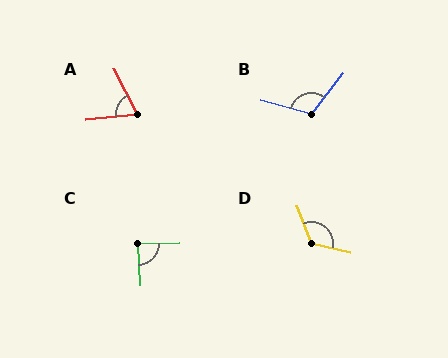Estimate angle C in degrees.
Approximately 89 degrees.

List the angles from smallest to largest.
A (69°), C (89°), B (112°), D (124°).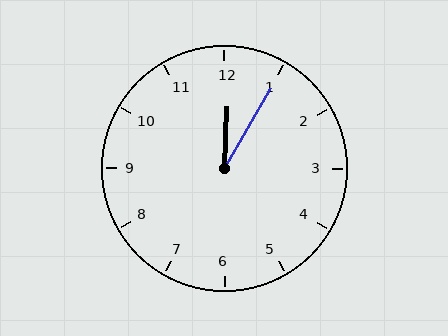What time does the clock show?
12:05.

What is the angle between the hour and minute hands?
Approximately 28 degrees.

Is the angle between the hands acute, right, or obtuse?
It is acute.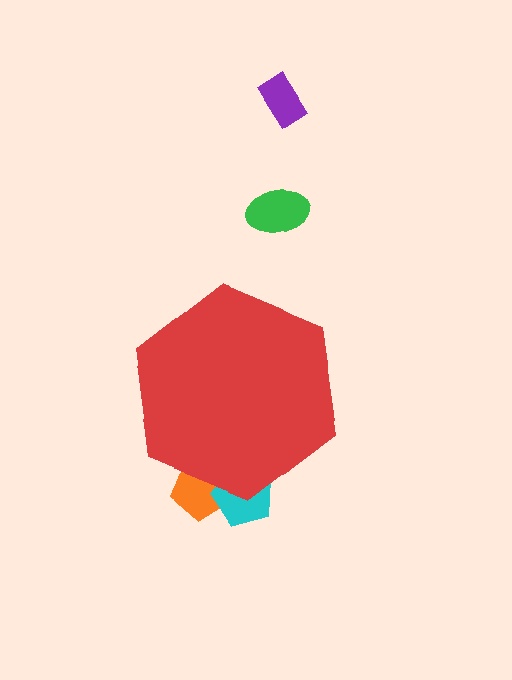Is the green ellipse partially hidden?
No, the green ellipse is fully visible.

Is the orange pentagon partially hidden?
Yes, the orange pentagon is partially hidden behind the red hexagon.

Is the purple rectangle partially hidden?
No, the purple rectangle is fully visible.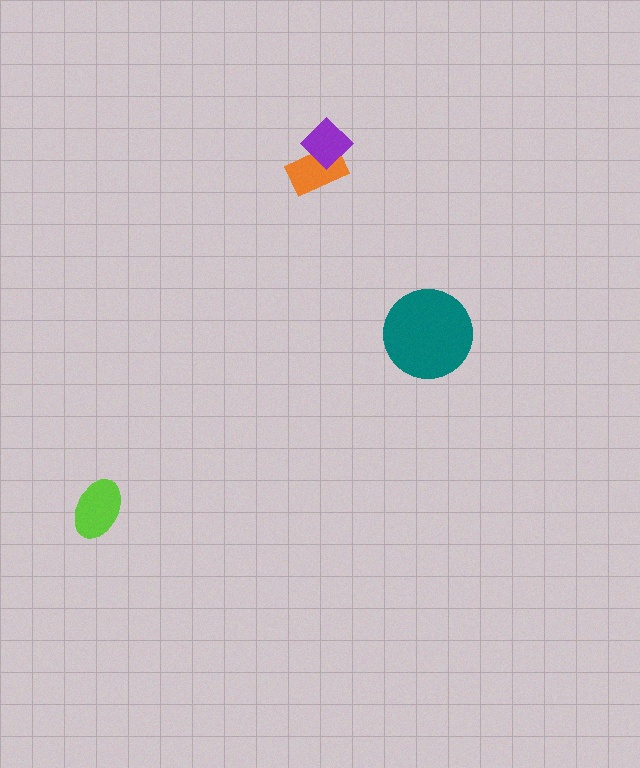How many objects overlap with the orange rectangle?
1 object overlaps with the orange rectangle.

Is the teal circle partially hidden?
No, no other shape covers it.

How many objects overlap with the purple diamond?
1 object overlaps with the purple diamond.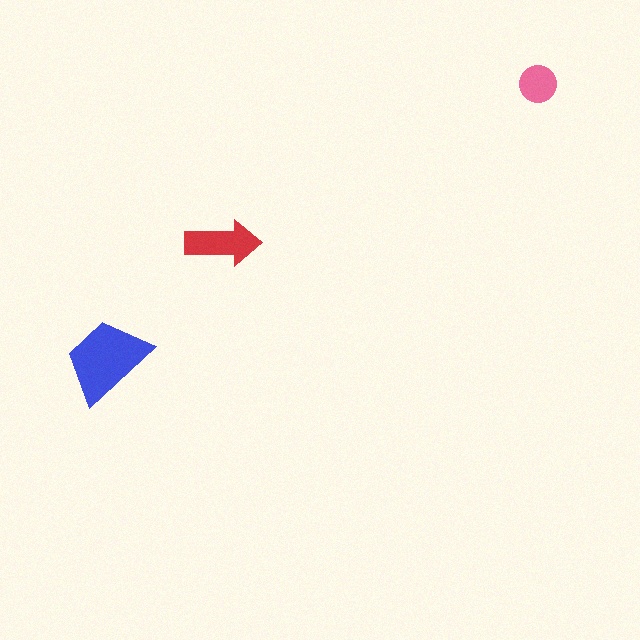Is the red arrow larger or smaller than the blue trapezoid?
Smaller.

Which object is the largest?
The blue trapezoid.